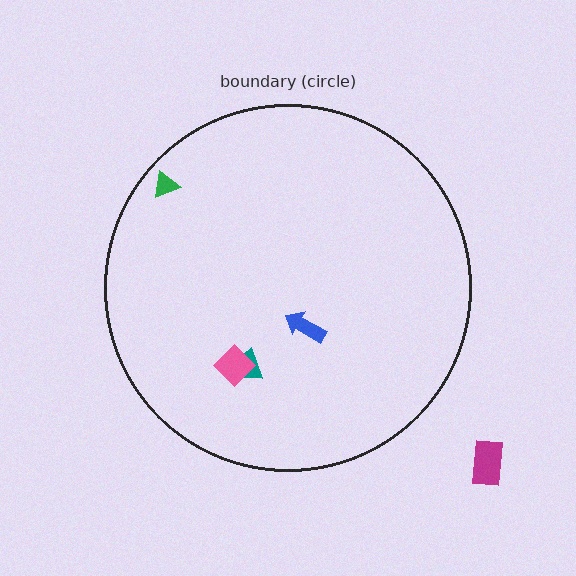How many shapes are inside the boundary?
4 inside, 1 outside.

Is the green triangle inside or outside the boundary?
Inside.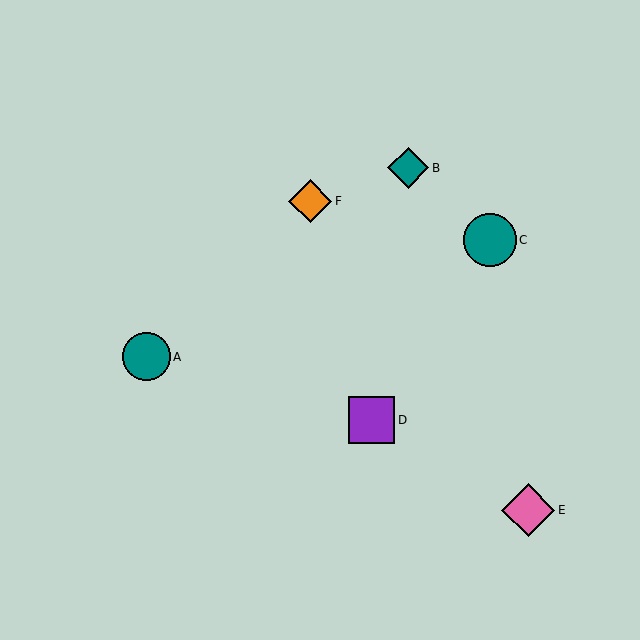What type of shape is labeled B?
Shape B is a teal diamond.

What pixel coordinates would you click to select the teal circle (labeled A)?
Click at (146, 357) to select the teal circle A.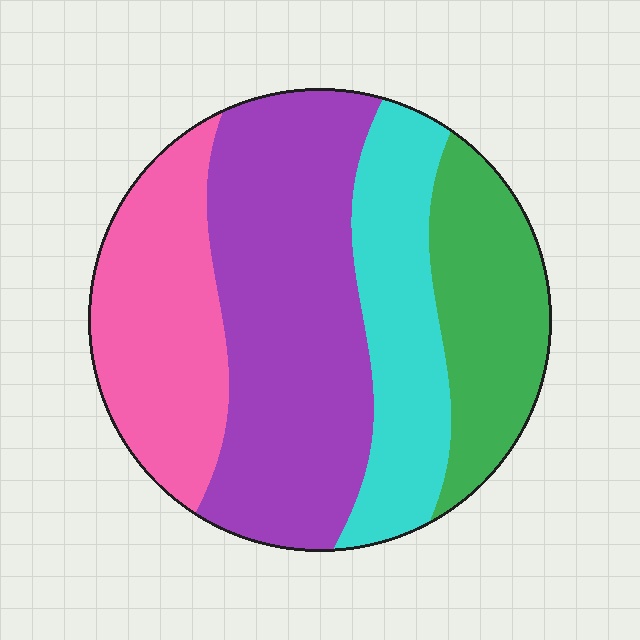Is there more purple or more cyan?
Purple.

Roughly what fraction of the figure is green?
Green covers around 20% of the figure.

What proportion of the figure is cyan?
Cyan takes up about one fifth (1/5) of the figure.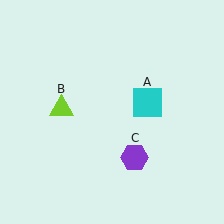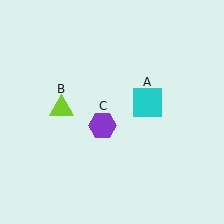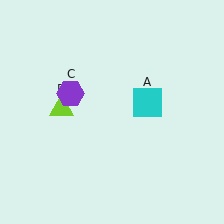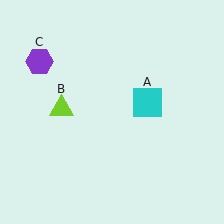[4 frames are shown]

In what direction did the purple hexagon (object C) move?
The purple hexagon (object C) moved up and to the left.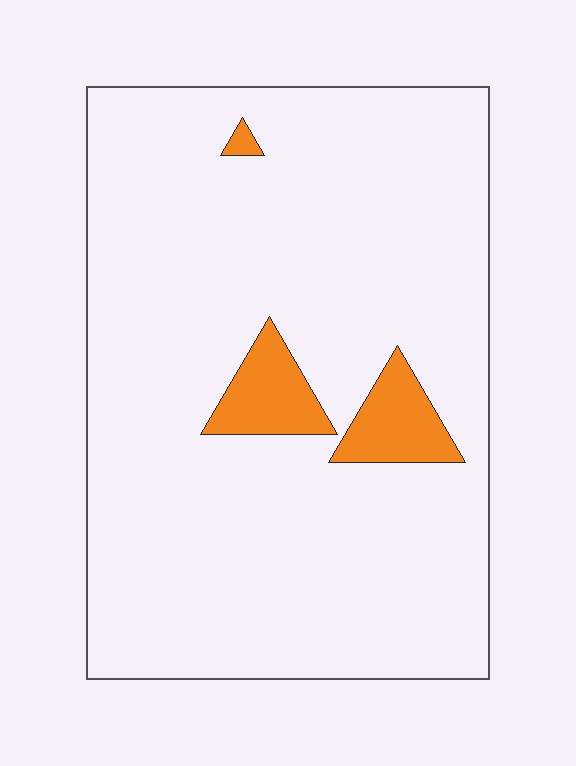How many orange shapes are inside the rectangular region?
3.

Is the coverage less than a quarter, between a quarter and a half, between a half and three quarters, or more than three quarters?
Less than a quarter.